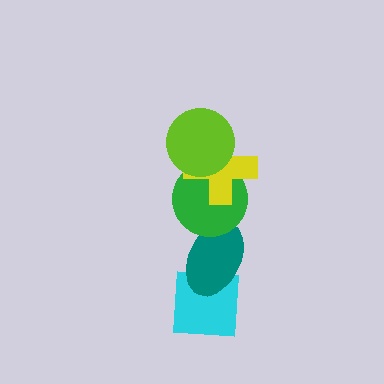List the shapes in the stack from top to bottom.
From top to bottom: the lime circle, the yellow cross, the green circle, the teal ellipse, the cyan square.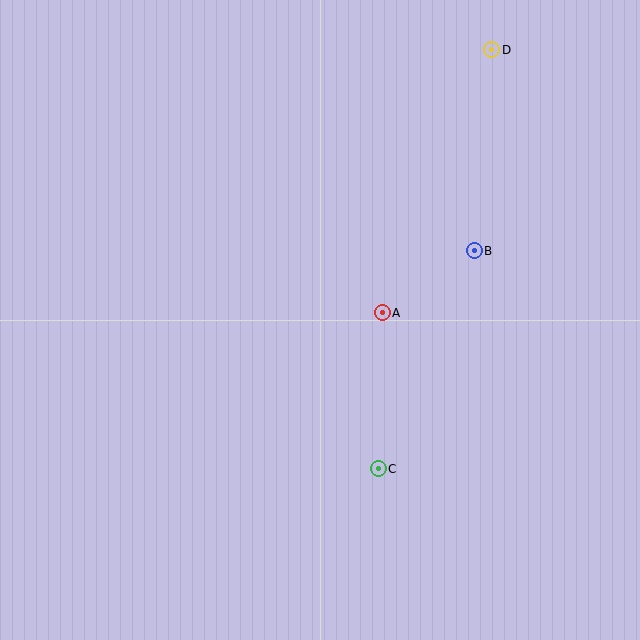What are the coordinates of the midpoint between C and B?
The midpoint between C and B is at (426, 360).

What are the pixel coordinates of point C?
Point C is at (378, 469).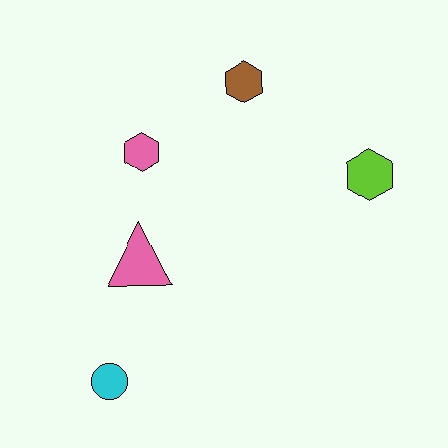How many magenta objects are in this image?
There are no magenta objects.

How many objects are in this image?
There are 5 objects.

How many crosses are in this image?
There are no crosses.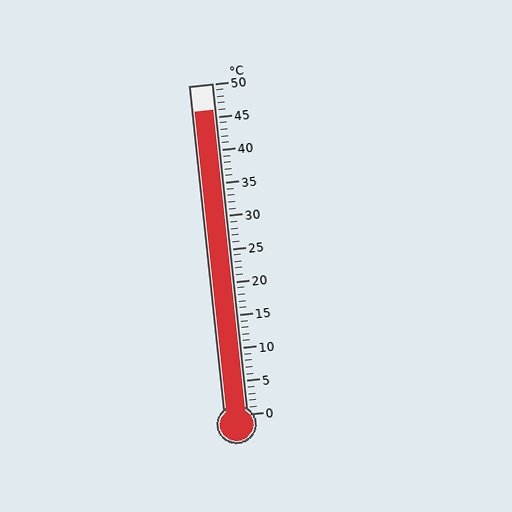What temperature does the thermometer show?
The thermometer shows approximately 46°C.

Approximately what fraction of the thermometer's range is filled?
The thermometer is filled to approximately 90% of its range.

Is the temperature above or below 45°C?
The temperature is above 45°C.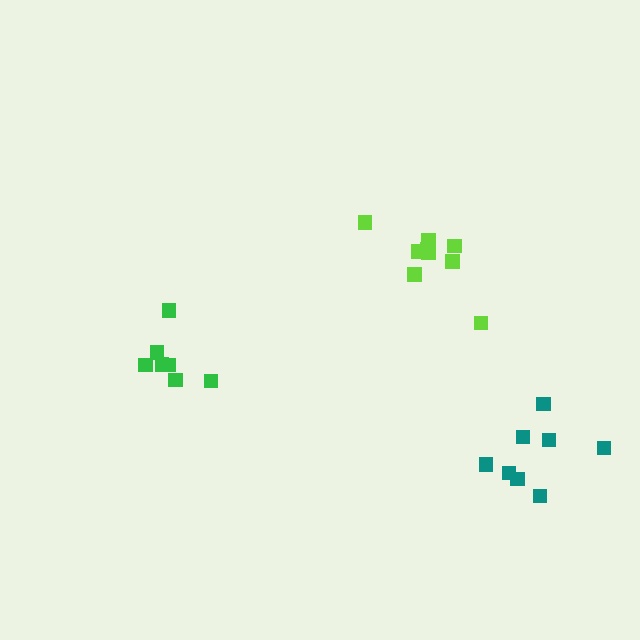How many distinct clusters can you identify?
There are 3 distinct clusters.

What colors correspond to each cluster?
The clusters are colored: lime, green, teal.